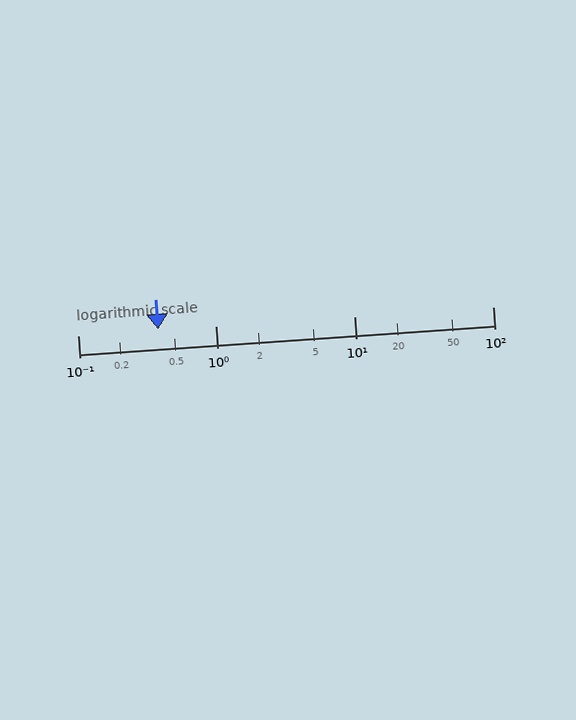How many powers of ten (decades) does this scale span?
The scale spans 3 decades, from 0.1 to 100.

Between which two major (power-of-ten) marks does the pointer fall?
The pointer is between 0.1 and 1.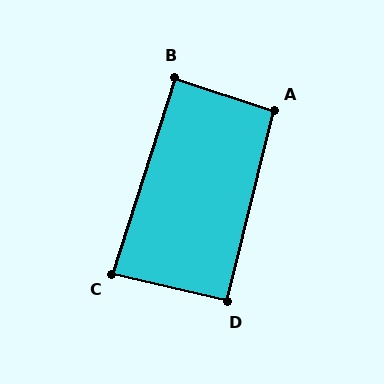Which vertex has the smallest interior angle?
C, at approximately 85 degrees.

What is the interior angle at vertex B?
Approximately 90 degrees (approximately right).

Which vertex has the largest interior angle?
A, at approximately 95 degrees.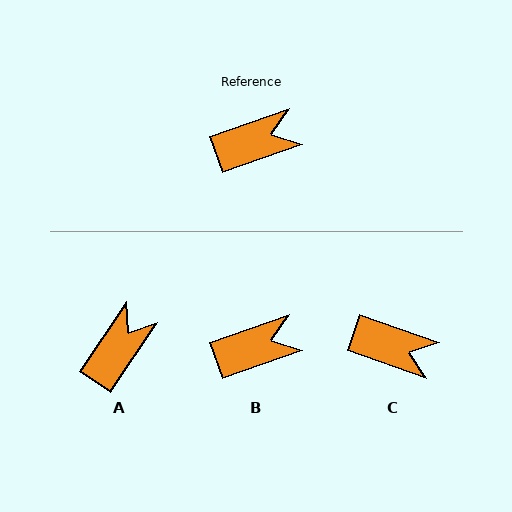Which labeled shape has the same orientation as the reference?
B.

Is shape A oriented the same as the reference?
No, it is off by about 37 degrees.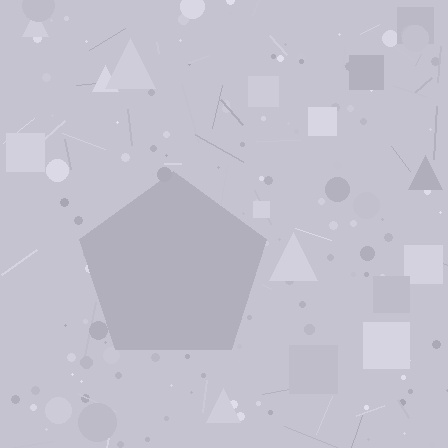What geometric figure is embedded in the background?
A pentagon is embedded in the background.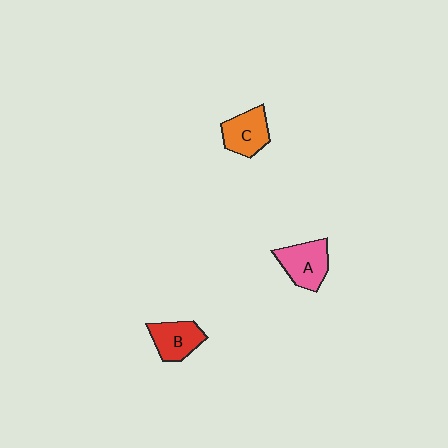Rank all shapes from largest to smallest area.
From largest to smallest: A (pink), C (orange), B (red).